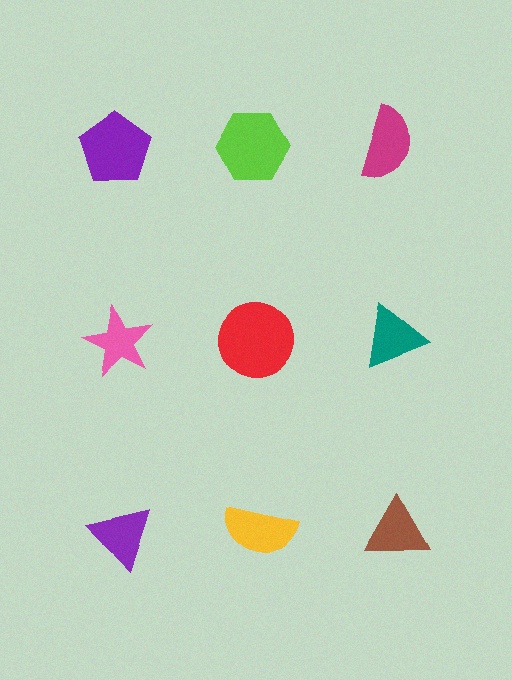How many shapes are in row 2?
3 shapes.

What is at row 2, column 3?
A teal triangle.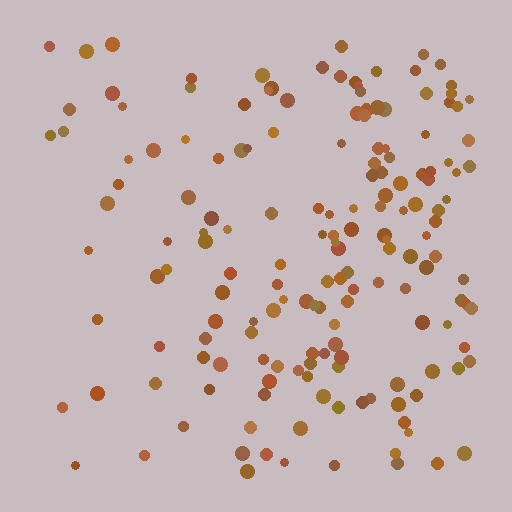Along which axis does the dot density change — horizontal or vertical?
Horizontal.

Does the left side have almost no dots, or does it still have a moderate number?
Still a moderate number, just noticeably fewer than the right.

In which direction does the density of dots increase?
From left to right, with the right side densest.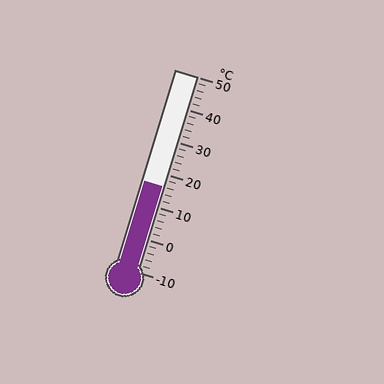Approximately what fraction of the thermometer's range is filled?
The thermometer is filled to approximately 45% of its range.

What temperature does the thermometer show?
The thermometer shows approximately 16°C.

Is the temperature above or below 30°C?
The temperature is below 30°C.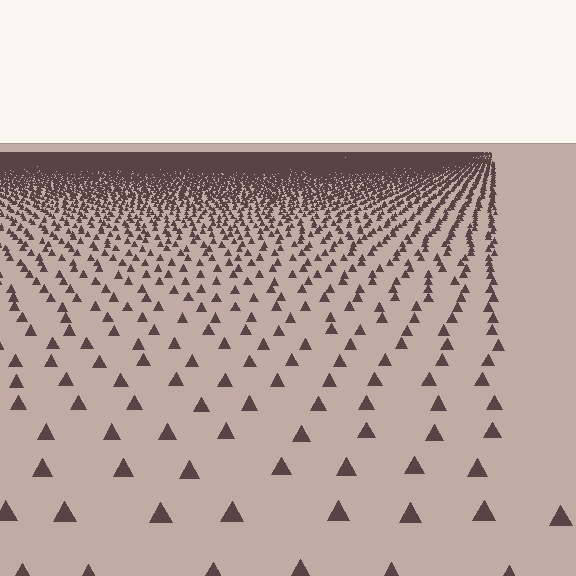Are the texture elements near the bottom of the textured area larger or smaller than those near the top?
Larger. Near the bottom, elements are closer to the viewer and appear at a bigger on-screen size.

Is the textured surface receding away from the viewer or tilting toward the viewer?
The surface is receding away from the viewer. Texture elements get smaller and denser toward the top.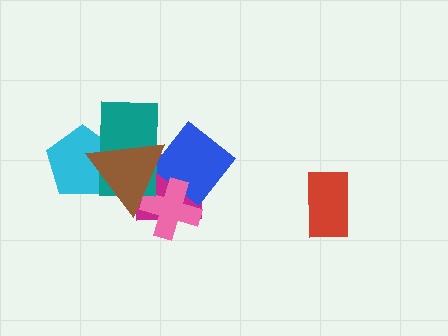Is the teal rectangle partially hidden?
Yes, it is partially covered by another shape.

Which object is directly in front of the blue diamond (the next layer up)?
The pink cross is directly in front of the blue diamond.